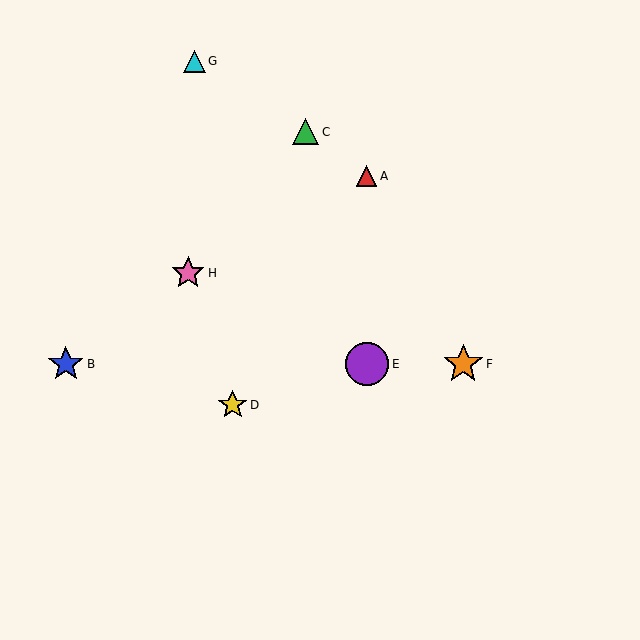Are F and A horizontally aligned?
No, F is at y≈364 and A is at y≈176.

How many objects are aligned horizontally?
3 objects (B, E, F) are aligned horizontally.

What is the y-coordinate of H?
Object H is at y≈273.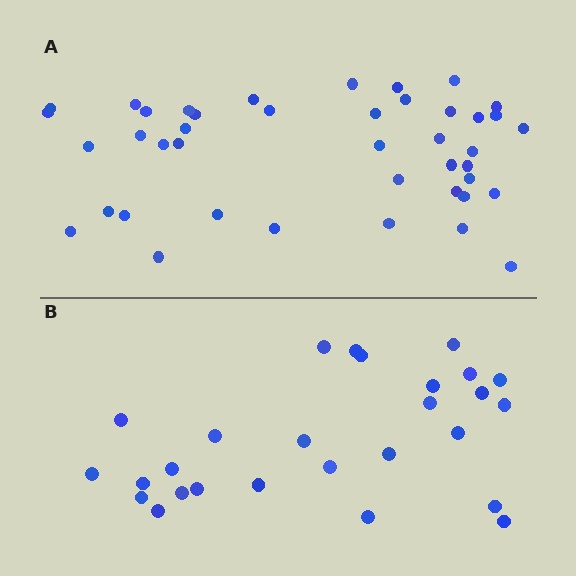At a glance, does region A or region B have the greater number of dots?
Region A (the top region) has more dots.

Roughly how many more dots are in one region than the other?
Region A has approximately 15 more dots than region B.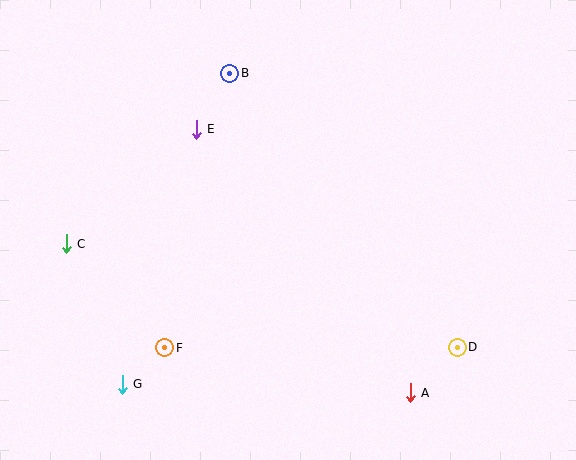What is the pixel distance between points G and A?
The distance between G and A is 288 pixels.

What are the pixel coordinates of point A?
Point A is at (410, 393).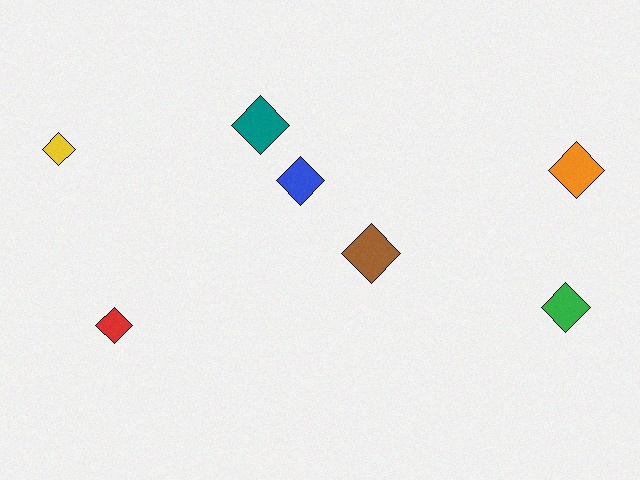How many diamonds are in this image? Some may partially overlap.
There are 7 diamonds.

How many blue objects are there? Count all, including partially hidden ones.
There is 1 blue object.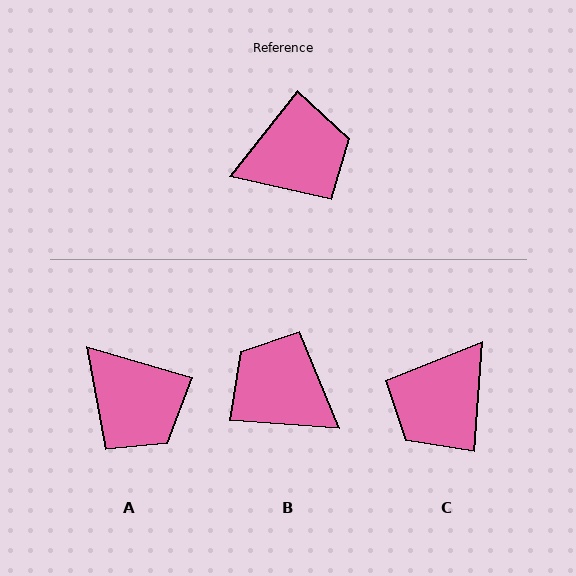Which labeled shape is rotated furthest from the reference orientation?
C, about 145 degrees away.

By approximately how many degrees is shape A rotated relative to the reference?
Approximately 67 degrees clockwise.